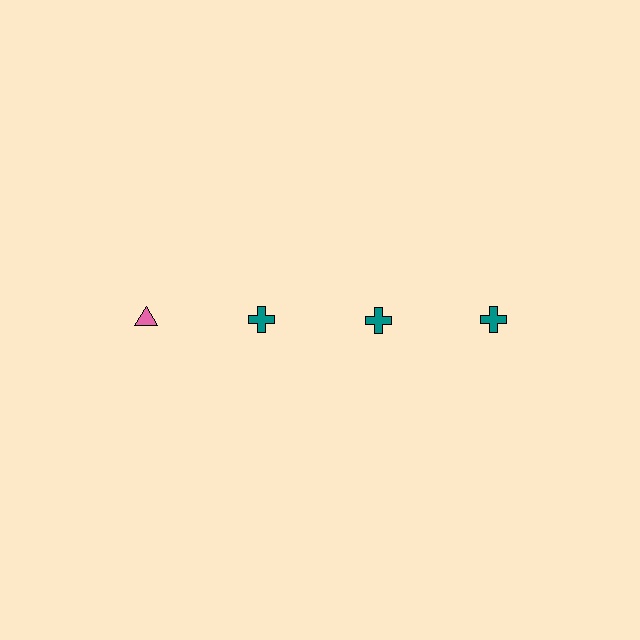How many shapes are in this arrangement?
There are 4 shapes arranged in a grid pattern.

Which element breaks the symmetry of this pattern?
The pink triangle in the top row, leftmost column breaks the symmetry. All other shapes are teal crosses.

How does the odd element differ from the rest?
It differs in both color (pink instead of teal) and shape (triangle instead of cross).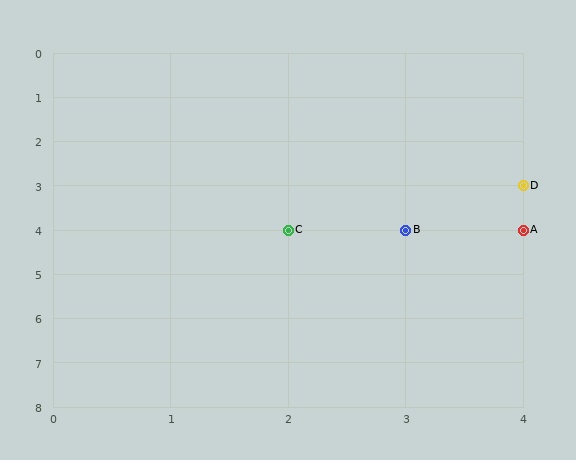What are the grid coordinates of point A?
Point A is at grid coordinates (4, 4).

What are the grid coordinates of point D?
Point D is at grid coordinates (4, 3).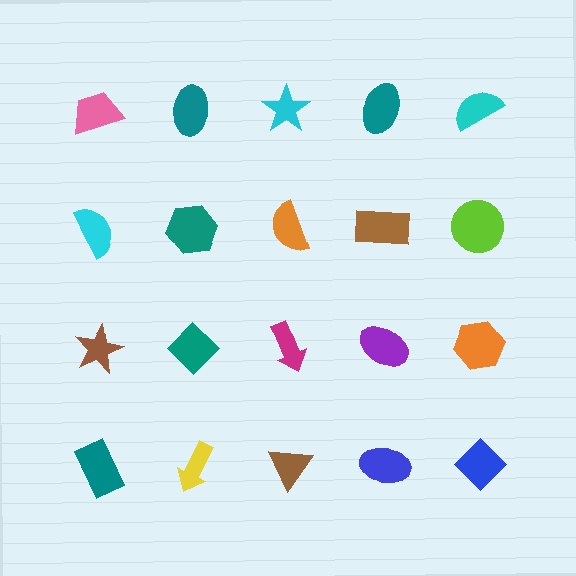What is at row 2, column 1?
A cyan semicircle.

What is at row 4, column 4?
A blue ellipse.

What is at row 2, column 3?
An orange semicircle.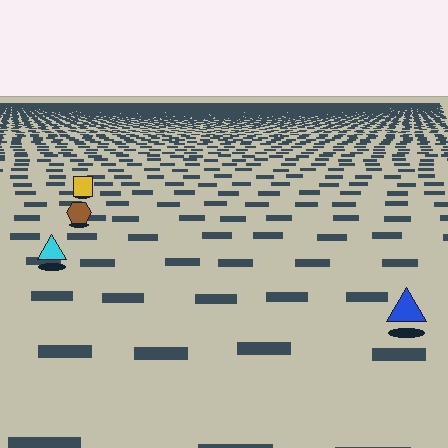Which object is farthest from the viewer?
The yellow square is farthest from the viewer. It appears smaller and the ground texture around it is denser.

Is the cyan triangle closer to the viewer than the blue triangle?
No. The blue triangle is closer — you can tell from the texture gradient: the ground texture is coarser near it.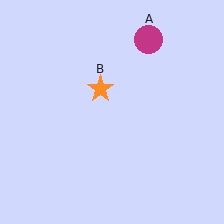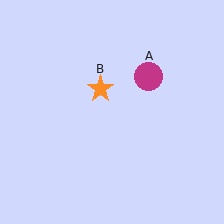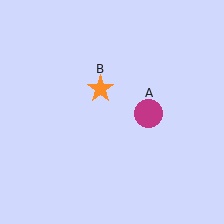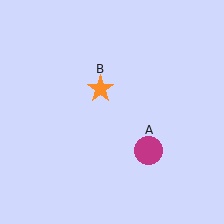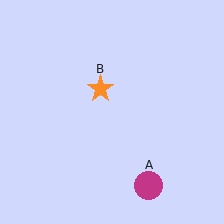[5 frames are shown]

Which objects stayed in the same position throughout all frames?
Orange star (object B) remained stationary.